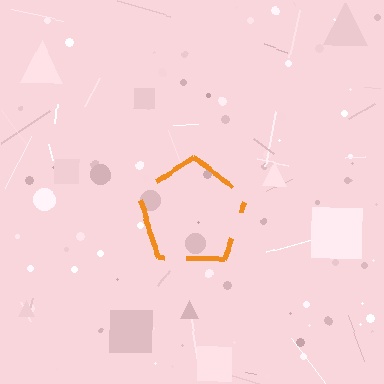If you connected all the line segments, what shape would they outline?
They would outline a pentagon.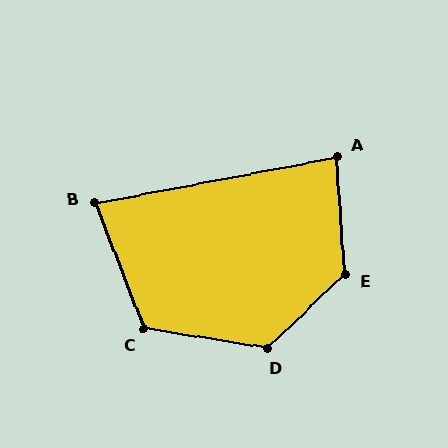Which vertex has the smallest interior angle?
B, at approximately 79 degrees.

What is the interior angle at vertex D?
Approximately 127 degrees (obtuse).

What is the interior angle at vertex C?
Approximately 121 degrees (obtuse).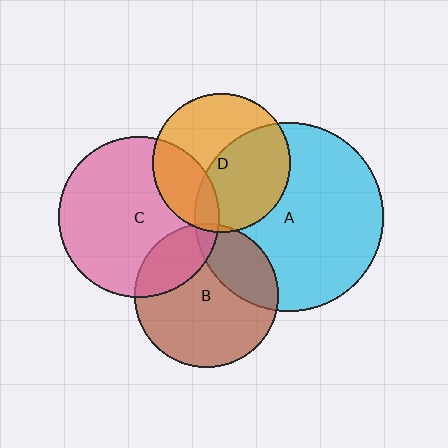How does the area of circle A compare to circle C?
Approximately 1.4 times.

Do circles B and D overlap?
Yes.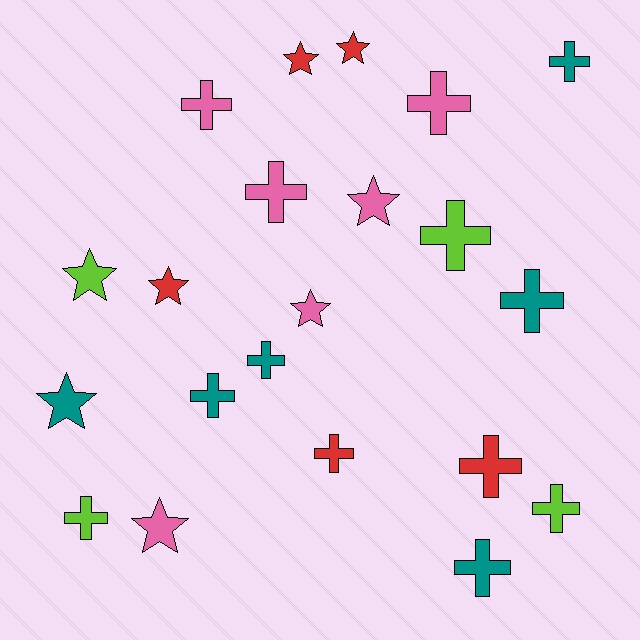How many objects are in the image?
There are 21 objects.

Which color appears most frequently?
Pink, with 6 objects.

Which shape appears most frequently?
Cross, with 13 objects.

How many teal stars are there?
There is 1 teal star.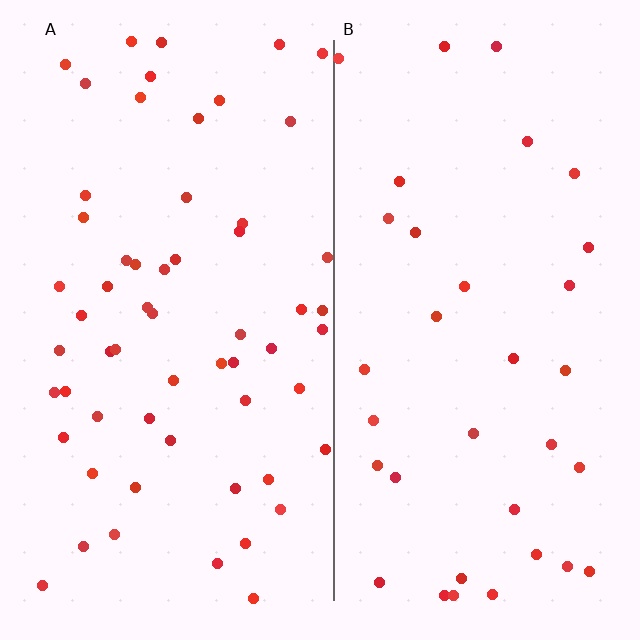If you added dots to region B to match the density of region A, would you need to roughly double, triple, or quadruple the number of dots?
Approximately double.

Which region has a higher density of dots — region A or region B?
A (the left).